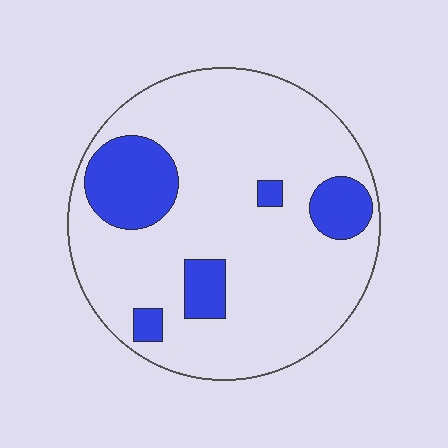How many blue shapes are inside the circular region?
5.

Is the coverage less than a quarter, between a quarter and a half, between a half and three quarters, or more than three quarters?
Less than a quarter.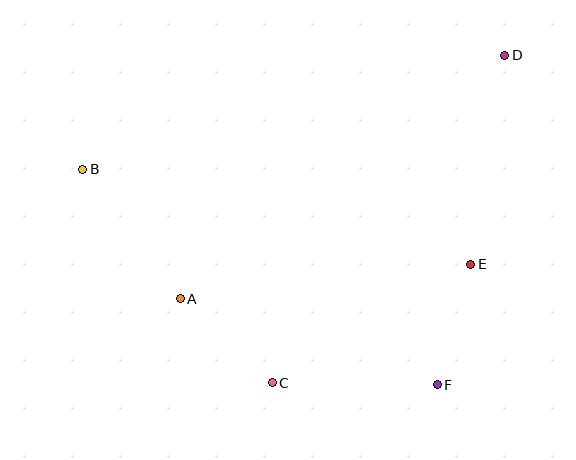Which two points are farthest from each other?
Points B and D are farthest from each other.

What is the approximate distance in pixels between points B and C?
The distance between B and C is approximately 285 pixels.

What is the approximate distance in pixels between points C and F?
The distance between C and F is approximately 165 pixels.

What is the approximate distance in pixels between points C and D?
The distance between C and D is approximately 402 pixels.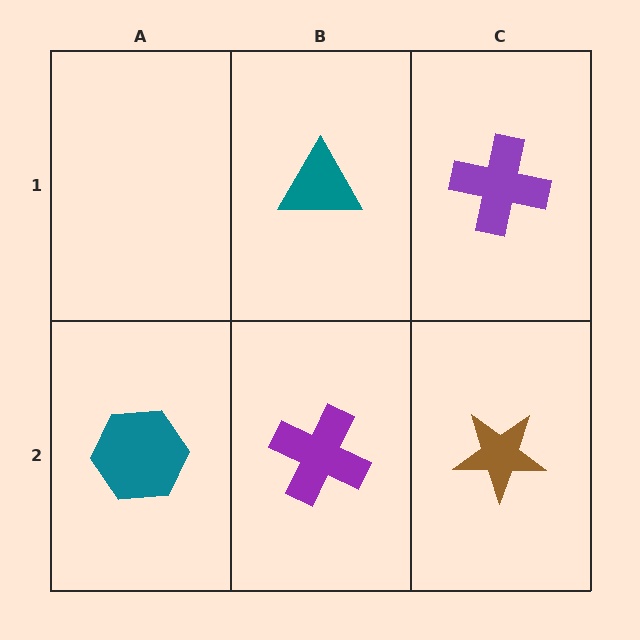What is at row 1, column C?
A purple cross.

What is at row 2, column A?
A teal hexagon.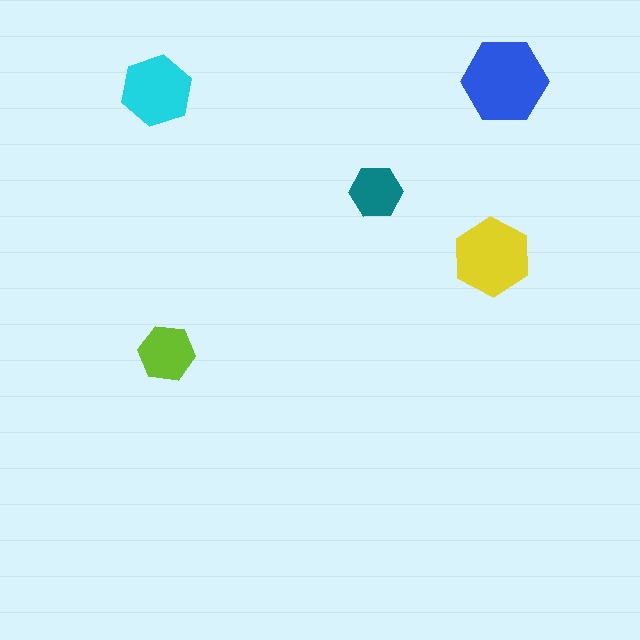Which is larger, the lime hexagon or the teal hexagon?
The lime one.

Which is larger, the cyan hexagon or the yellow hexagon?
The yellow one.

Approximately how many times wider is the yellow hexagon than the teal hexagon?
About 1.5 times wider.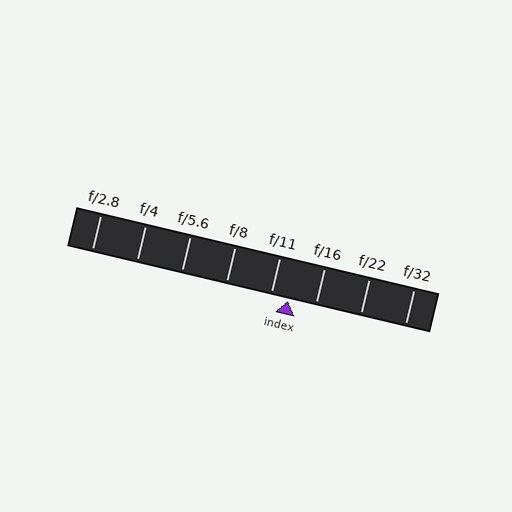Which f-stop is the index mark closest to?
The index mark is closest to f/11.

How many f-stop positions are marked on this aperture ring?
There are 8 f-stop positions marked.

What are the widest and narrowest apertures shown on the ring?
The widest aperture shown is f/2.8 and the narrowest is f/32.